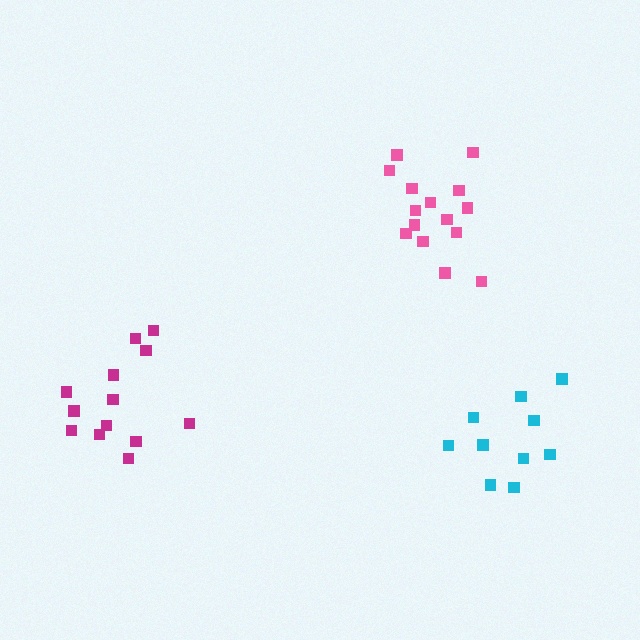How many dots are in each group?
Group 1: 10 dots, Group 2: 13 dots, Group 3: 15 dots (38 total).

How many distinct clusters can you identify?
There are 3 distinct clusters.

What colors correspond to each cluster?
The clusters are colored: cyan, magenta, pink.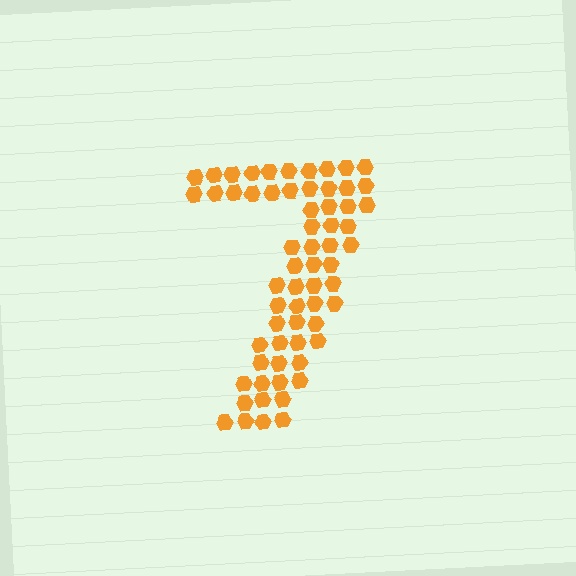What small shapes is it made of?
It is made of small hexagons.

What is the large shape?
The large shape is the digit 7.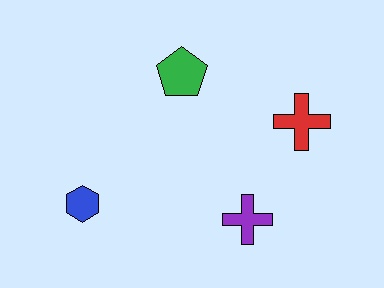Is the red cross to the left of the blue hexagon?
No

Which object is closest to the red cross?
The purple cross is closest to the red cross.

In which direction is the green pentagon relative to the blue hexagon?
The green pentagon is above the blue hexagon.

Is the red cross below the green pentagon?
Yes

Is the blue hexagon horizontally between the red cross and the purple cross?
No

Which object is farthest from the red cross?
The blue hexagon is farthest from the red cross.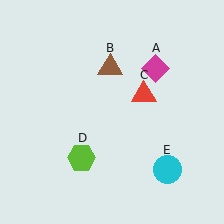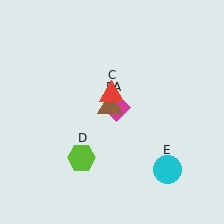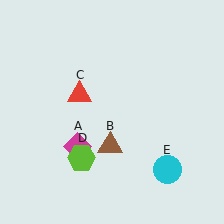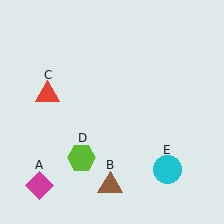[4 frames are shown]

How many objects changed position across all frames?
3 objects changed position: magenta diamond (object A), brown triangle (object B), red triangle (object C).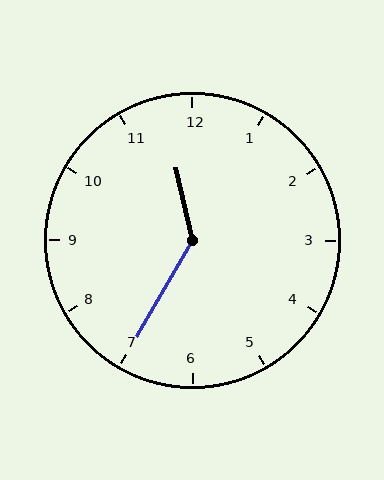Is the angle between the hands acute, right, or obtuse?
It is obtuse.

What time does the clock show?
11:35.